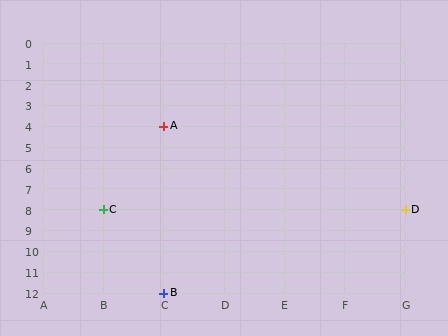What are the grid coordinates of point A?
Point A is at grid coordinates (C, 4).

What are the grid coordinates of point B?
Point B is at grid coordinates (C, 12).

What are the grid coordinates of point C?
Point C is at grid coordinates (B, 8).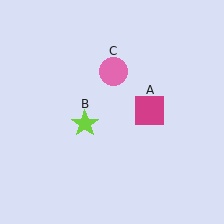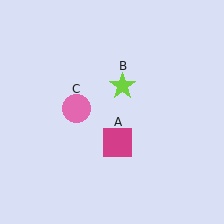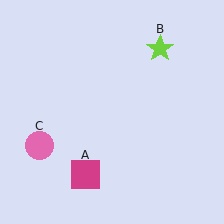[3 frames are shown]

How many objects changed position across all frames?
3 objects changed position: magenta square (object A), lime star (object B), pink circle (object C).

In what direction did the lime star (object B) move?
The lime star (object B) moved up and to the right.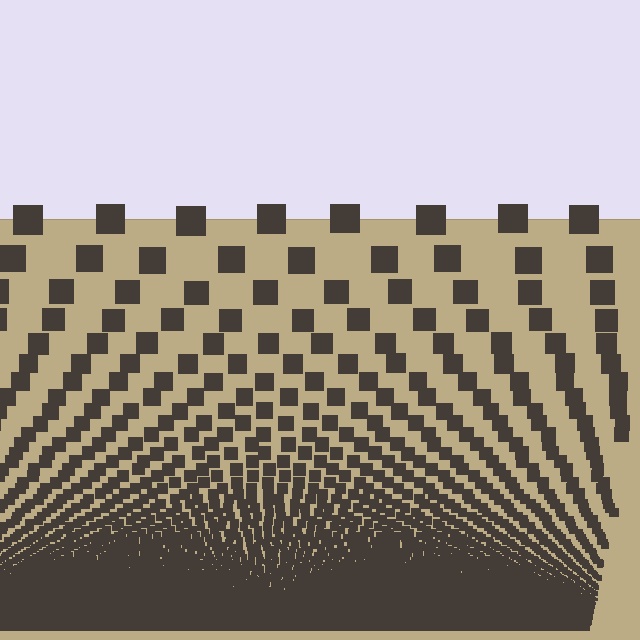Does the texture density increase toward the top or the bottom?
Density increases toward the bottom.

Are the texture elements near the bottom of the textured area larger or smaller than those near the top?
Smaller. The gradient is inverted — elements near the bottom are smaller and denser.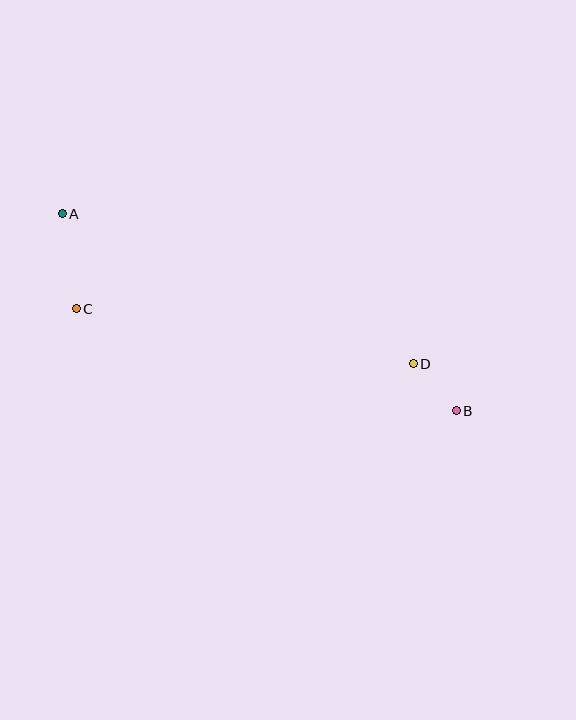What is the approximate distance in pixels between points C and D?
The distance between C and D is approximately 342 pixels.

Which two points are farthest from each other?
Points A and B are farthest from each other.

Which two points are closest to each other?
Points B and D are closest to each other.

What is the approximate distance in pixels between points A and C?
The distance between A and C is approximately 96 pixels.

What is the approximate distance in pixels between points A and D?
The distance between A and D is approximately 382 pixels.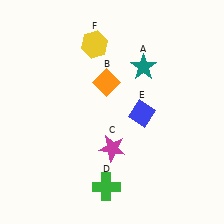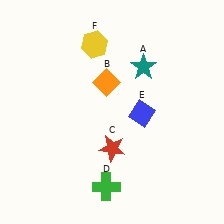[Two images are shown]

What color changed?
The star (C) changed from magenta in Image 1 to red in Image 2.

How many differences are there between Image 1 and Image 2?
There is 1 difference between the two images.